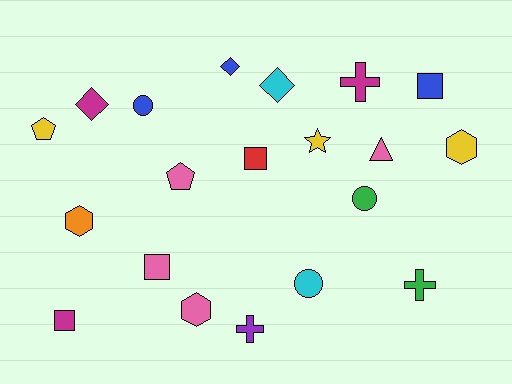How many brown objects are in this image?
There are no brown objects.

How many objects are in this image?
There are 20 objects.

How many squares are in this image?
There are 4 squares.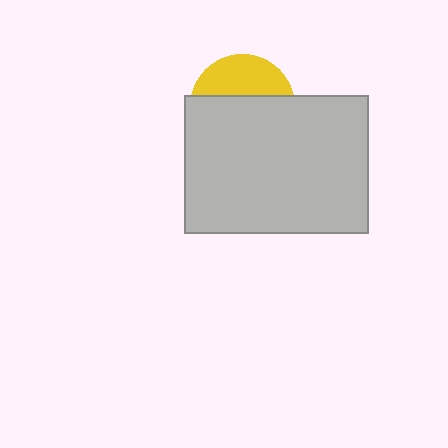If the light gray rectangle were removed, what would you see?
You would see the complete yellow circle.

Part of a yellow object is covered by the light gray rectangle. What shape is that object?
It is a circle.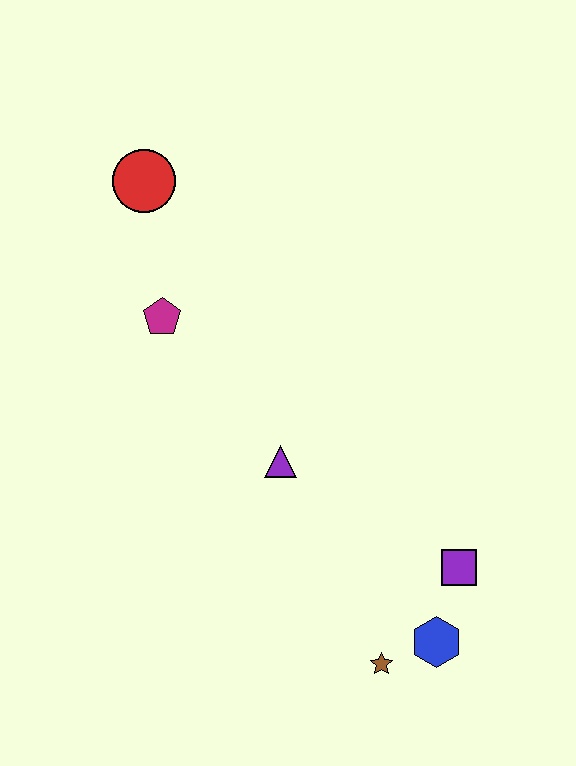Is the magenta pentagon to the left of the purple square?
Yes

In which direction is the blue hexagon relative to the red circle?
The blue hexagon is below the red circle.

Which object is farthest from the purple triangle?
The red circle is farthest from the purple triangle.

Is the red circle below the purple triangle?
No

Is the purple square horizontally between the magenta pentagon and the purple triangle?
No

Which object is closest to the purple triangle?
The magenta pentagon is closest to the purple triangle.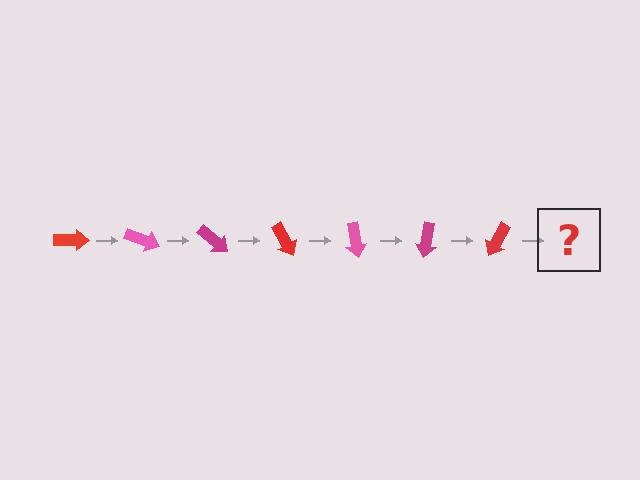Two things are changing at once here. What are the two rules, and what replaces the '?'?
The two rules are that it rotates 20 degrees each step and the color cycles through red, pink, and magenta. The '?' should be a pink arrow, rotated 140 degrees from the start.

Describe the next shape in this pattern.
It should be a pink arrow, rotated 140 degrees from the start.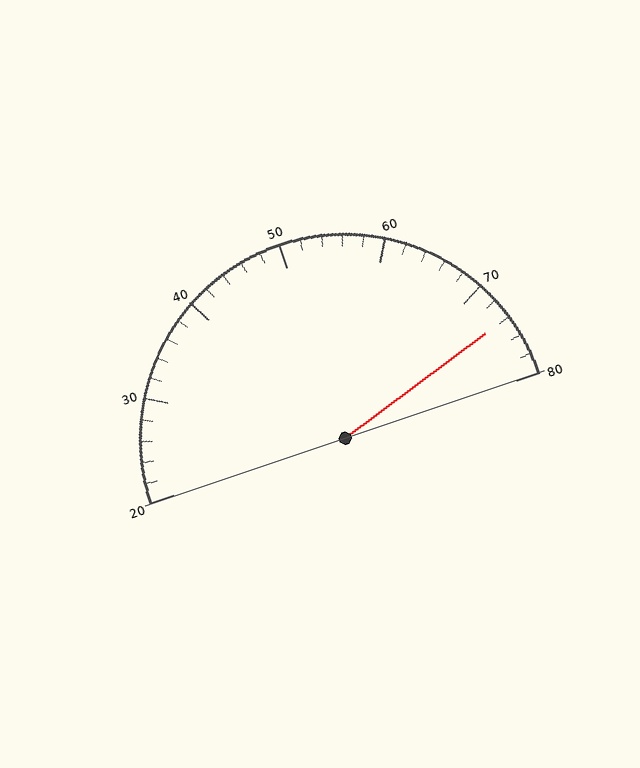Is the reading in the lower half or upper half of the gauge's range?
The reading is in the upper half of the range (20 to 80).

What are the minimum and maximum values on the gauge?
The gauge ranges from 20 to 80.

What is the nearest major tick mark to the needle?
The nearest major tick mark is 70.